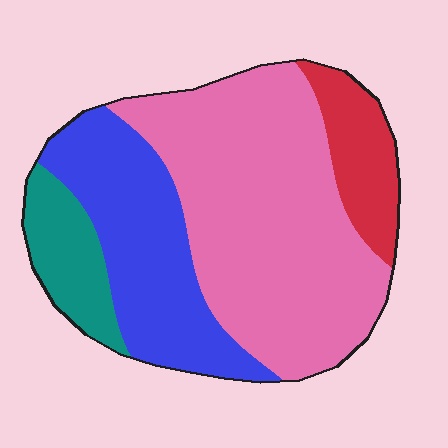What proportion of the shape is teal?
Teal covers about 10% of the shape.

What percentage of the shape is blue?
Blue takes up between a quarter and a half of the shape.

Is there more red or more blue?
Blue.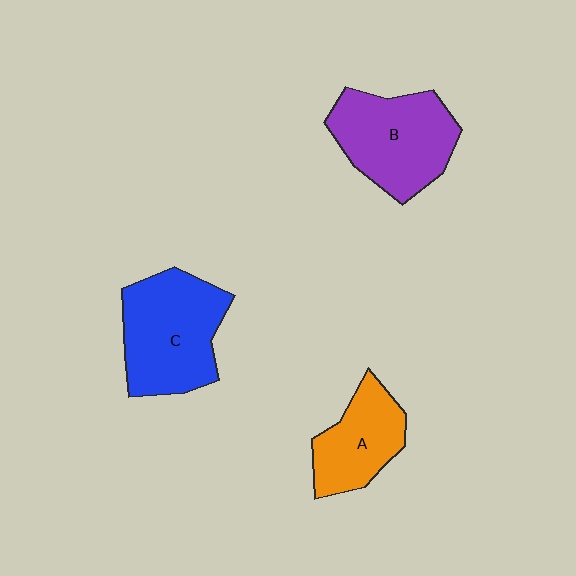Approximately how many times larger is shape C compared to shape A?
Approximately 1.5 times.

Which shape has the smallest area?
Shape A (orange).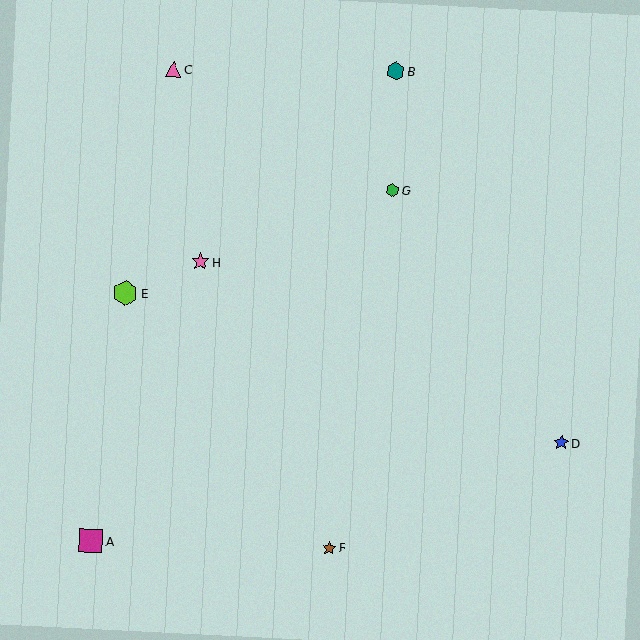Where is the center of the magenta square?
The center of the magenta square is at (91, 541).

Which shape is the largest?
The lime hexagon (labeled E) is the largest.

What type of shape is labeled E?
Shape E is a lime hexagon.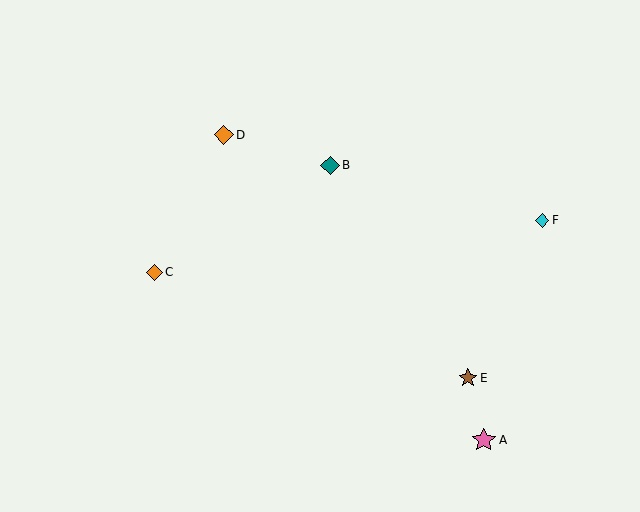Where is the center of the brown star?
The center of the brown star is at (468, 378).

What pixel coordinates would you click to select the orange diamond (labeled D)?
Click at (224, 135) to select the orange diamond D.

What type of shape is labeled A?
Shape A is a pink star.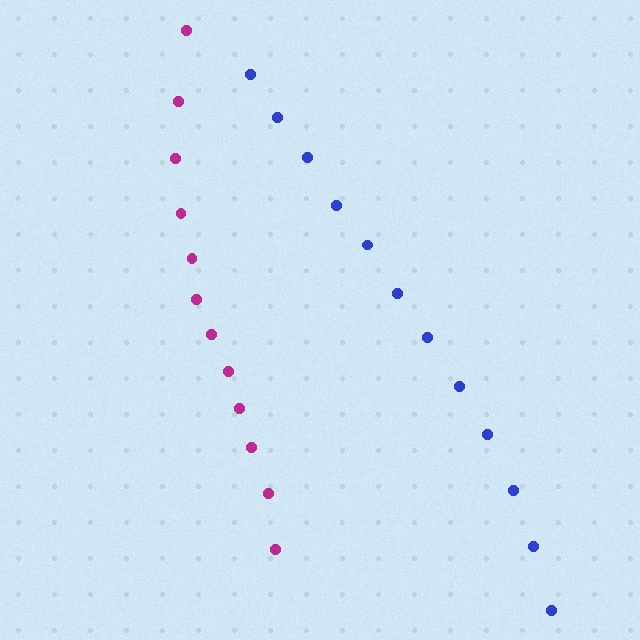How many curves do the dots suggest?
There are 2 distinct paths.